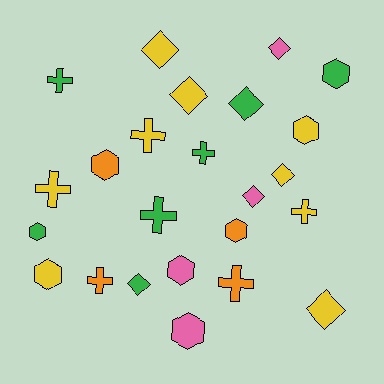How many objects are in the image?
There are 24 objects.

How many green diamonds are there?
There are 2 green diamonds.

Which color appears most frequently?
Yellow, with 9 objects.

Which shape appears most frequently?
Hexagon, with 8 objects.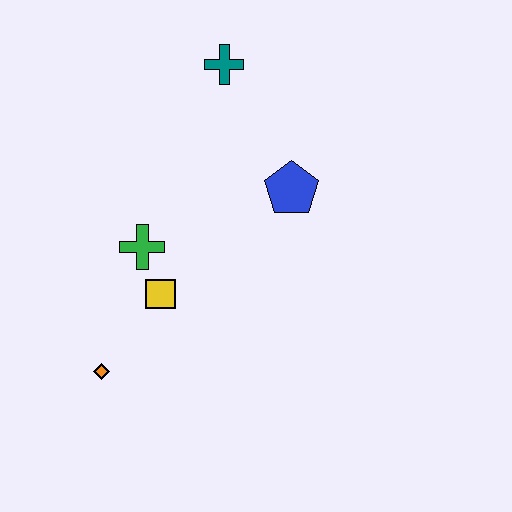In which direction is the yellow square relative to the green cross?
The yellow square is below the green cross.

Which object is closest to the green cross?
The yellow square is closest to the green cross.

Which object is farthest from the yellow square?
The teal cross is farthest from the yellow square.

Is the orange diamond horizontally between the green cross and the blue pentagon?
No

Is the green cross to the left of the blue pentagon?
Yes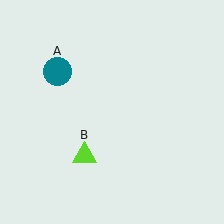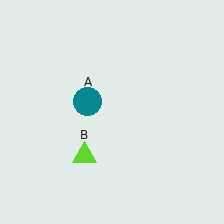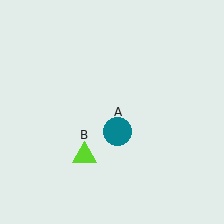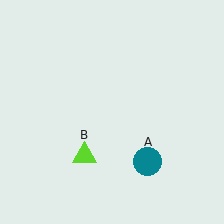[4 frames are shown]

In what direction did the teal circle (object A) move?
The teal circle (object A) moved down and to the right.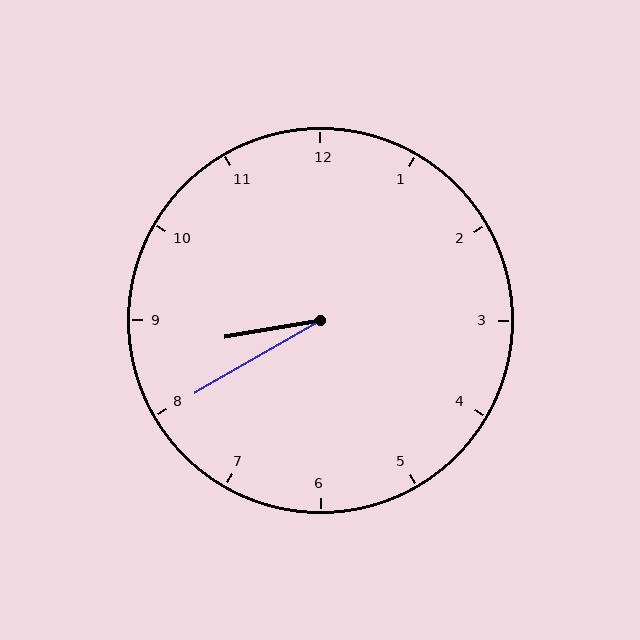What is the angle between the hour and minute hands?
Approximately 20 degrees.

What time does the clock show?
8:40.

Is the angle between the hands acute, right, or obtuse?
It is acute.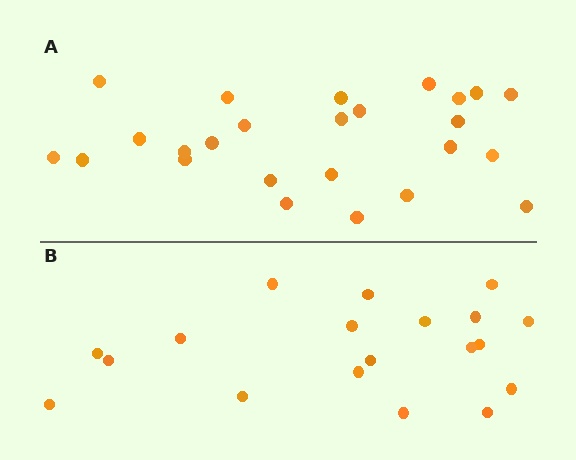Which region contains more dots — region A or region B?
Region A (the top region) has more dots.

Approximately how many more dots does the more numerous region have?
Region A has about 6 more dots than region B.